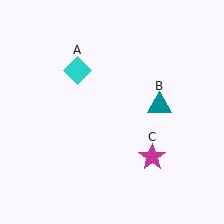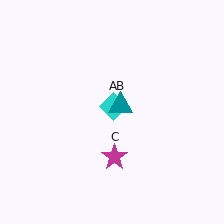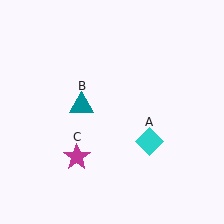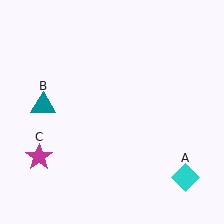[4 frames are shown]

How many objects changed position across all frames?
3 objects changed position: cyan diamond (object A), teal triangle (object B), magenta star (object C).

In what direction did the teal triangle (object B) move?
The teal triangle (object B) moved left.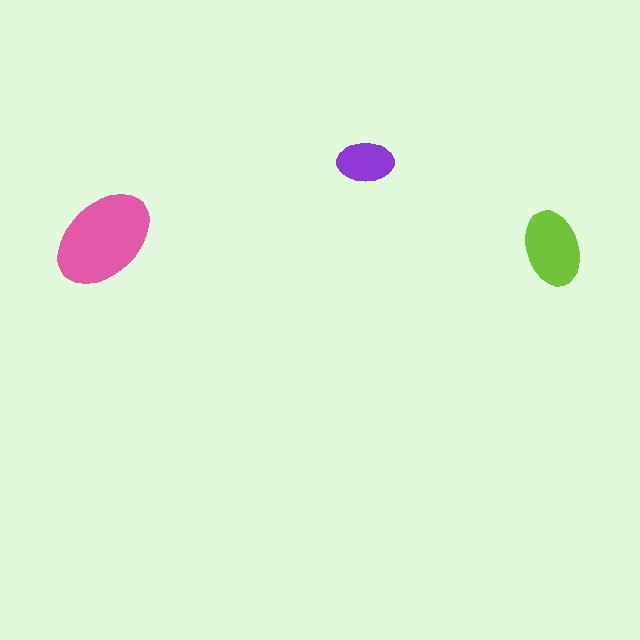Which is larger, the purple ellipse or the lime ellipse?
The lime one.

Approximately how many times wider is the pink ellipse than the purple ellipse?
About 2 times wider.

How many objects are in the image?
There are 3 objects in the image.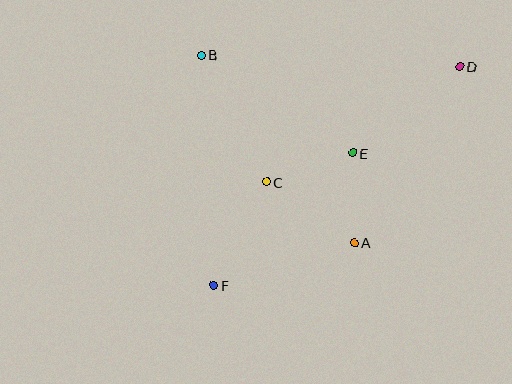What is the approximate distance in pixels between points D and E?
The distance between D and E is approximately 138 pixels.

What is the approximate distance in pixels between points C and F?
The distance between C and F is approximately 116 pixels.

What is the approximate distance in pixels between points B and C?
The distance between B and C is approximately 143 pixels.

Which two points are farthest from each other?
Points D and F are farthest from each other.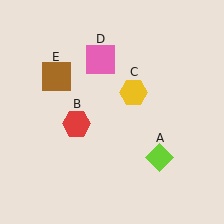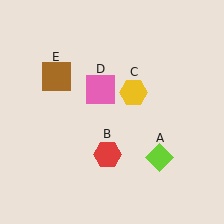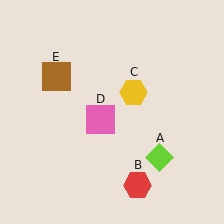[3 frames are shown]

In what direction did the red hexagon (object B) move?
The red hexagon (object B) moved down and to the right.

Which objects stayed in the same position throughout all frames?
Lime diamond (object A) and yellow hexagon (object C) and brown square (object E) remained stationary.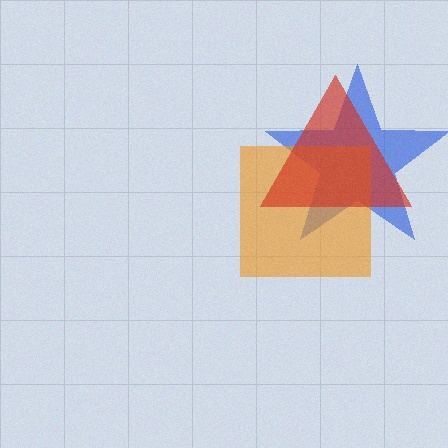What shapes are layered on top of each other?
The layered shapes are: a blue star, an orange square, a red triangle.